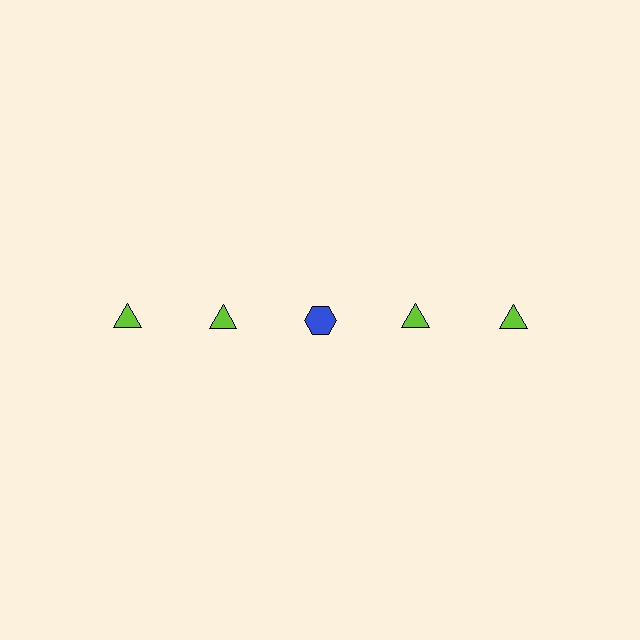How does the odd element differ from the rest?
It differs in both color (blue instead of lime) and shape (hexagon instead of triangle).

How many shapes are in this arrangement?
There are 5 shapes arranged in a grid pattern.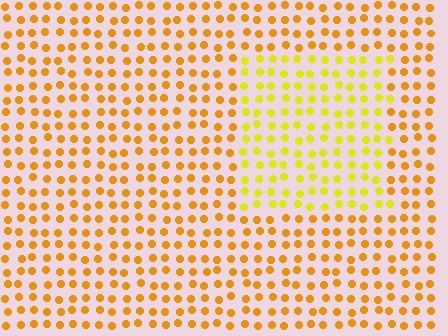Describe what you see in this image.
The image is filled with small orange elements in a uniform arrangement. A rectangle-shaped region is visible where the elements are tinted to a slightly different hue, forming a subtle color boundary.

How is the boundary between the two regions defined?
The boundary is defined purely by a slight shift in hue (about 26 degrees). Spacing, size, and orientation are identical on both sides.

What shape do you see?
I see a rectangle.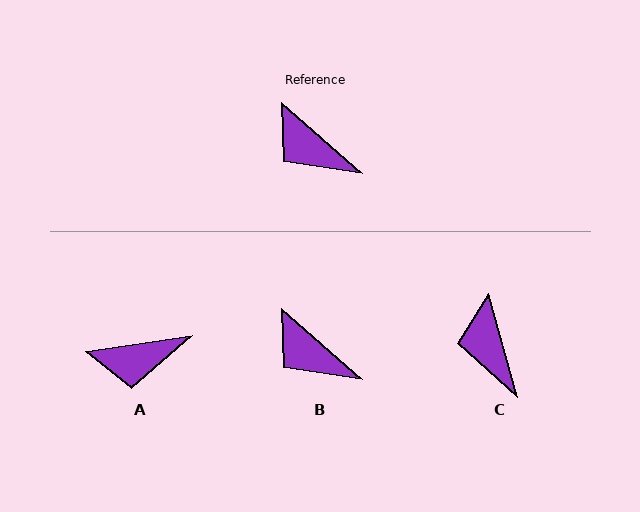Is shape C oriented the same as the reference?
No, it is off by about 33 degrees.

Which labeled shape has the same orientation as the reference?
B.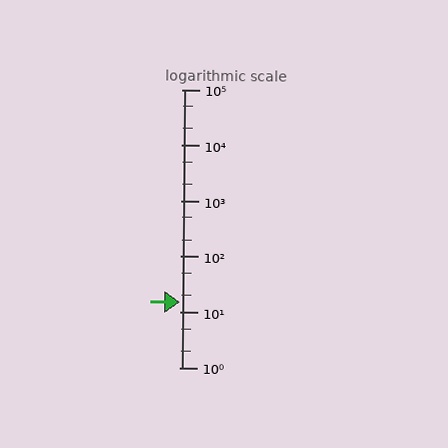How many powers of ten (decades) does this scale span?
The scale spans 5 decades, from 1 to 100000.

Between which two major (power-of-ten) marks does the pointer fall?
The pointer is between 10 and 100.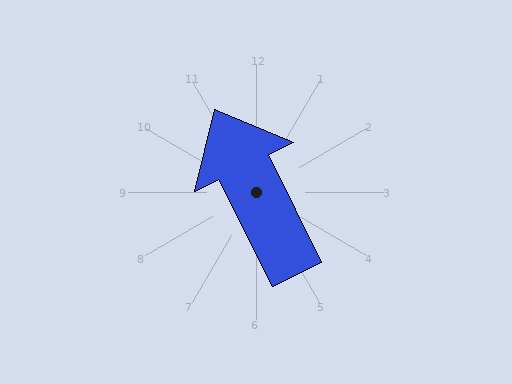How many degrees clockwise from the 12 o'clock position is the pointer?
Approximately 334 degrees.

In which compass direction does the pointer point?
Northwest.